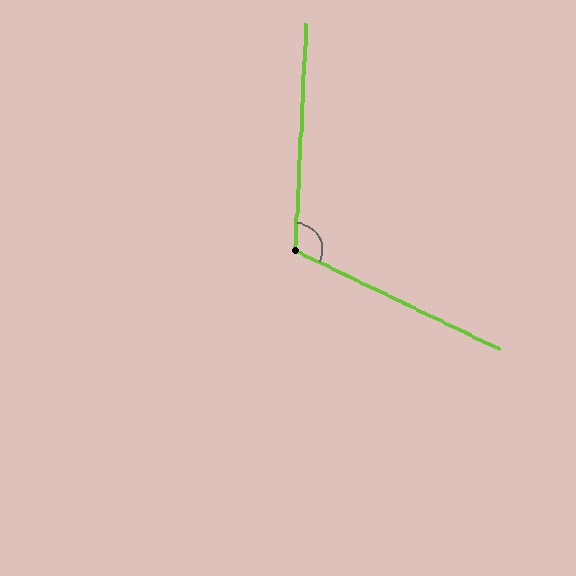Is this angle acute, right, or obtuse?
It is obtuse.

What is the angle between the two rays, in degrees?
Approximately 113 degrees.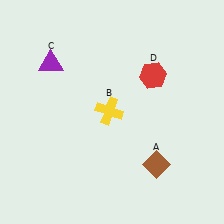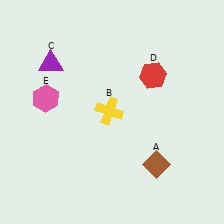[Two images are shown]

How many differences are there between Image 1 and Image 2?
There is 1 difference between the two images.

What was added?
A pink hexagon (E) was added in Image 2.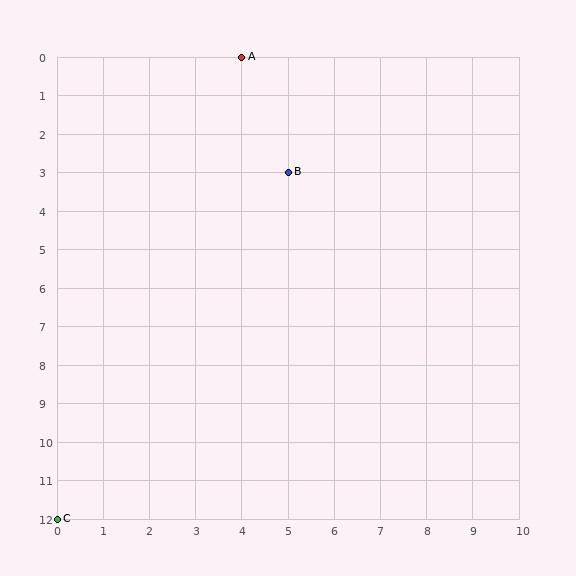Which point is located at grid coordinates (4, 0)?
Point A is at (4, 0).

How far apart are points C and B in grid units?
Points C and B are 5 columns and 9 rows apart (about 10.3 grid units diagonally).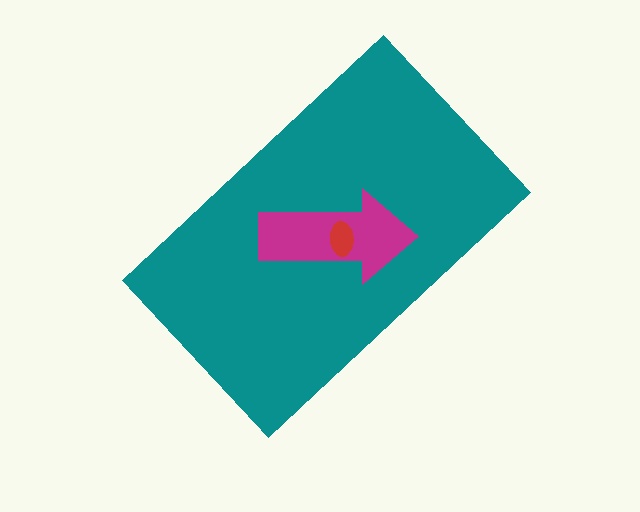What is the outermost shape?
The teal rectangle.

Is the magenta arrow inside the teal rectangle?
Yes.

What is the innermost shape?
The red ellipse.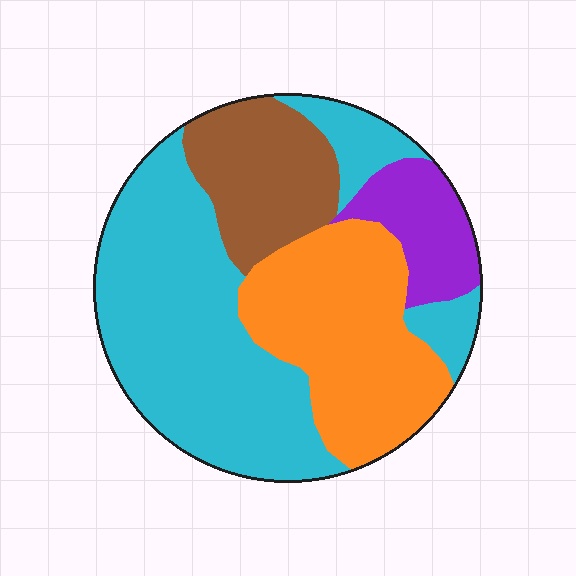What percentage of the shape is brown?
Brown takes up about one sixth (1/6) of the shape.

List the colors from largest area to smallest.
From largest to smallest: cyan, orange, brown, purple.